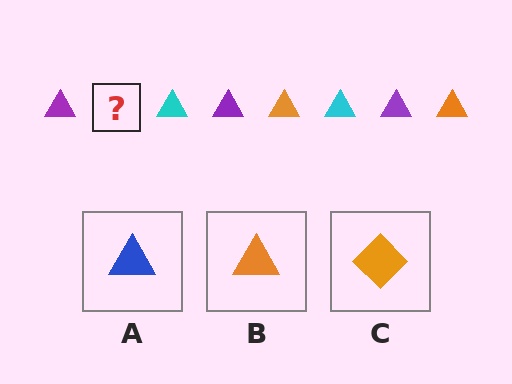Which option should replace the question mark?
Option B.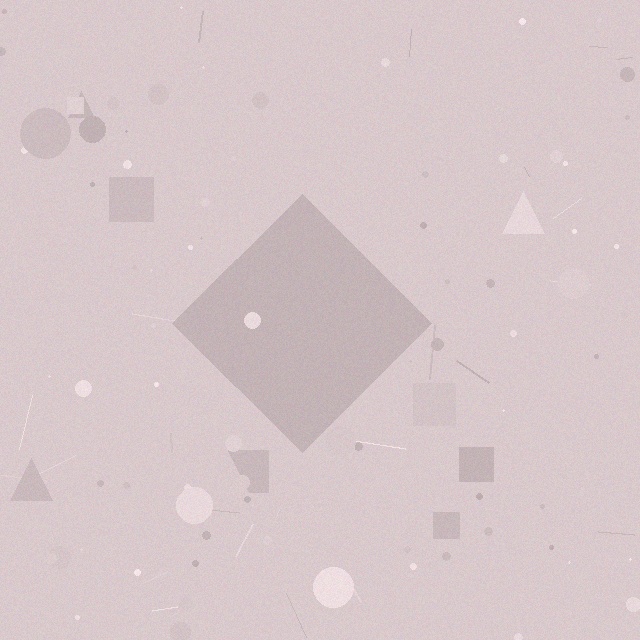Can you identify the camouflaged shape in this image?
The camouflaged shape is a diamond.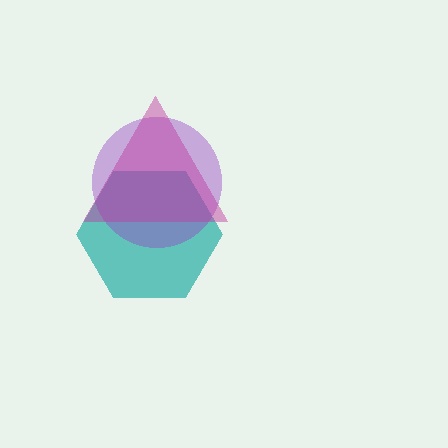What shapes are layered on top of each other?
The layered shapes are: a teal hexagon, a purple circle, a magenta triangle.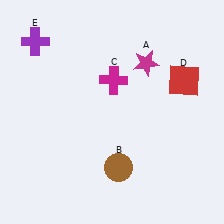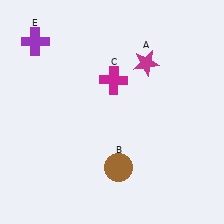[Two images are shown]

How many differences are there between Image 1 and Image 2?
There is 1 difference between the two images.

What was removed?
The red square (D) was removed in Image 2.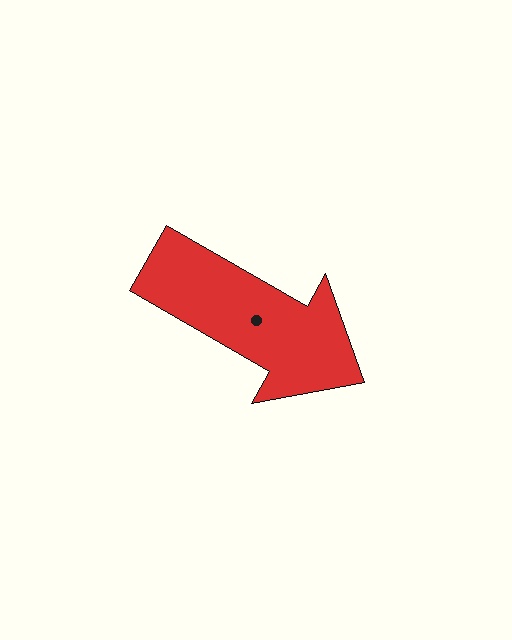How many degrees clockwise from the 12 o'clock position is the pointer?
Approximately 120 degrees.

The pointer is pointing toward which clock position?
Roughly 4 o'clock.